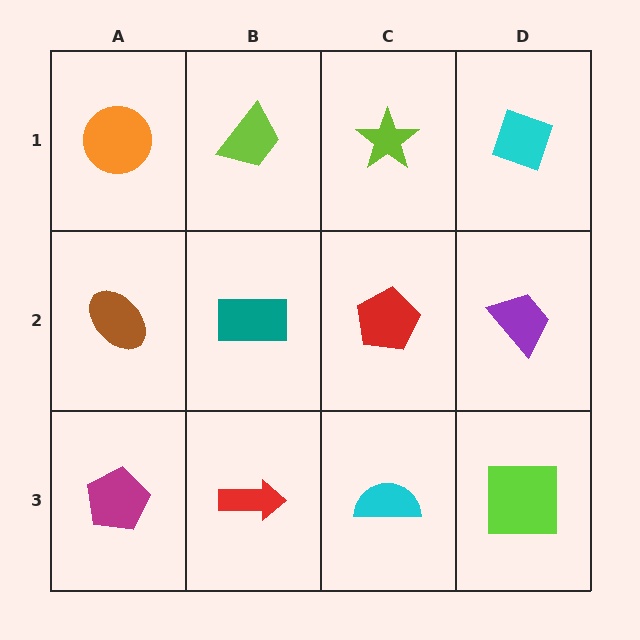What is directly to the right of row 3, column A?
A red arrow.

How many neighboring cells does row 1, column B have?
3.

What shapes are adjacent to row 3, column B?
A teal rectangle (row 2, column B), a magenta pentagon (row 3, column A), a cyan semicircle (row 3, column C).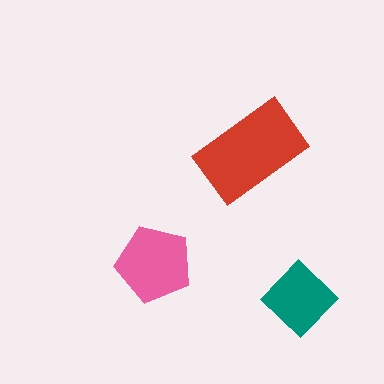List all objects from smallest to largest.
The teal diamond, the pink pentagon, the red rectangle.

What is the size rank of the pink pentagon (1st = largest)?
2nd.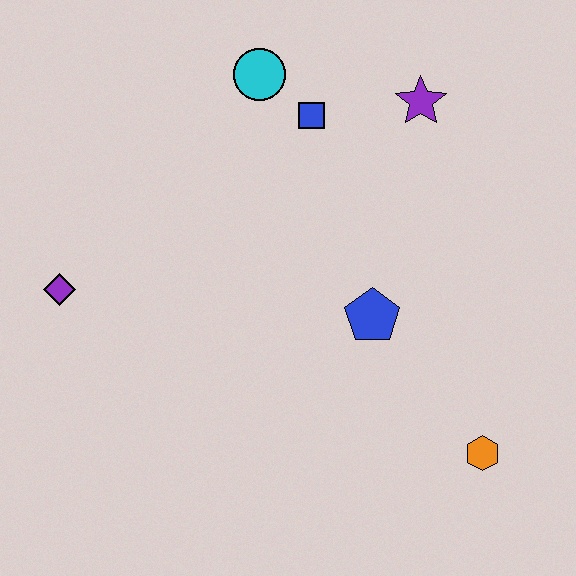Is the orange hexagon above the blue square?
No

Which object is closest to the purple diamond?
The cyan circle is closest to the purple diamond.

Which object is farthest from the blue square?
The orange hexagon is farthest from the blue square.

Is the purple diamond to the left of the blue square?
Yes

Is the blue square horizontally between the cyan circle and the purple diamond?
No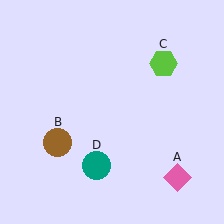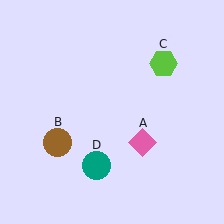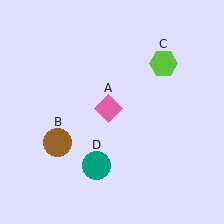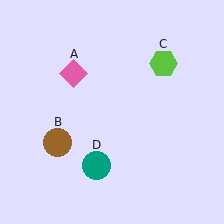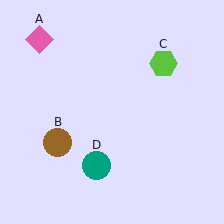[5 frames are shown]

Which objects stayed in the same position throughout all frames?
Brown circle (object B) and lime hexagon (object C) and teal circle (object D) remained stationary.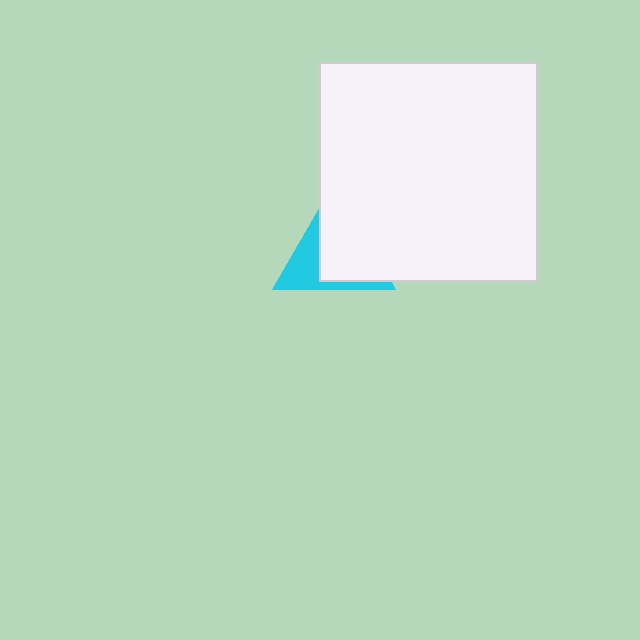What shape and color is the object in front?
The object in front is a white square.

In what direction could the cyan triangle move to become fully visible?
The cyan triangle could move left. That would shift it out from behind the white square entirely.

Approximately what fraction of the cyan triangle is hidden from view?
Roughly 62% of the cyan triangle is hidden behind the white square.